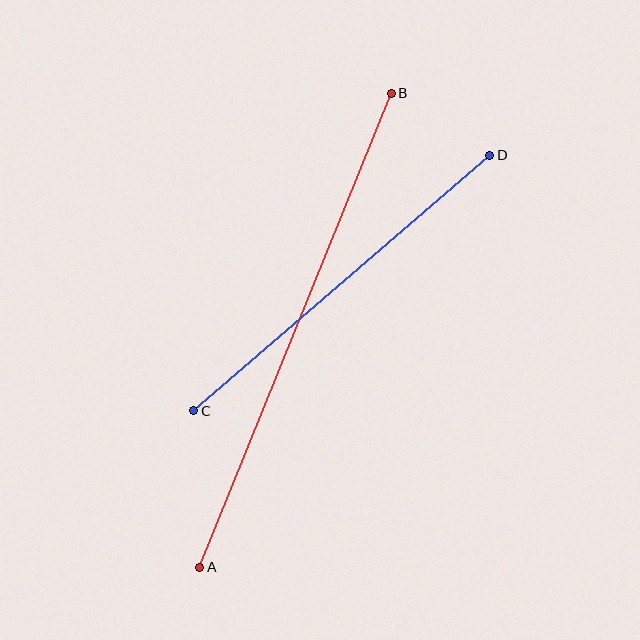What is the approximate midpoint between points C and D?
The midpoint is at approximately (342, 283) pixels.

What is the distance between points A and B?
The distance is approximately 511 pixels.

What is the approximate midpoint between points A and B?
The midpoint is at approximately (296, 330) pixels.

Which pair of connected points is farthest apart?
Points A and B are farthest apart.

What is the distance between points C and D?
The distance is approximately 391 pixels.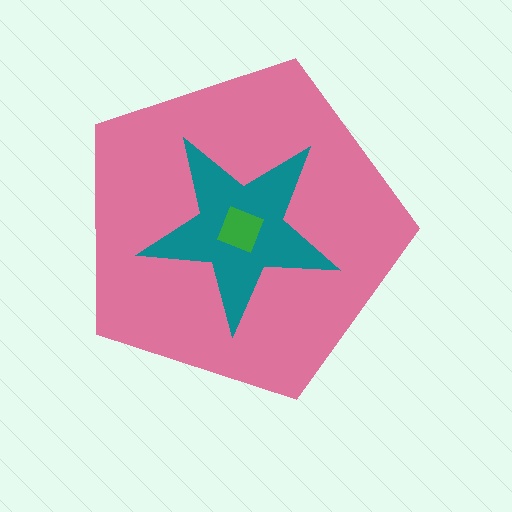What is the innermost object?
The green diamond.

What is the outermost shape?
The pink pentagon.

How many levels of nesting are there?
3.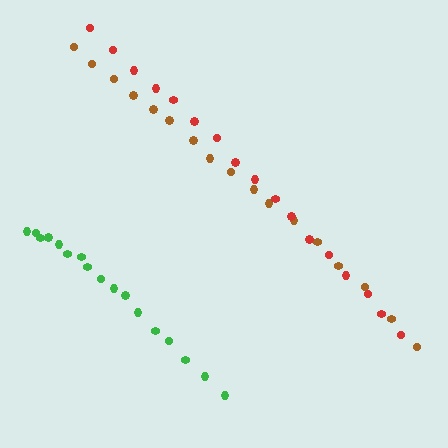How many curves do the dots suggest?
There are 3 distinct paths.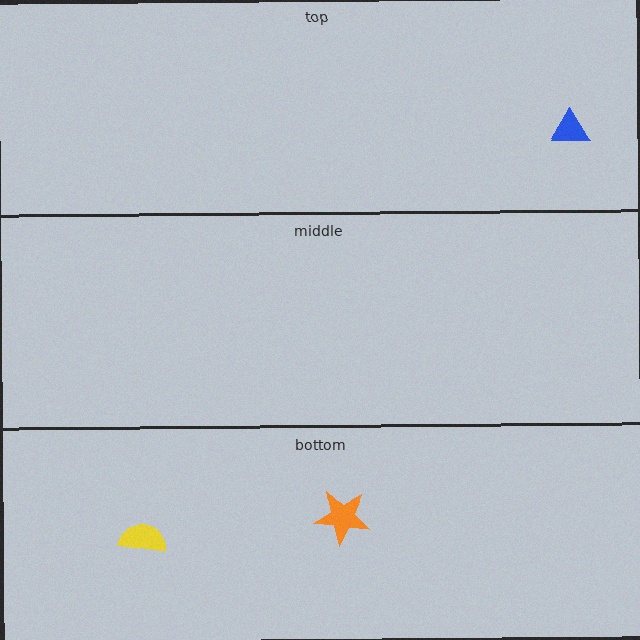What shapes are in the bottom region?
The yellow semicircle, the orange star.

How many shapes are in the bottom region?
2.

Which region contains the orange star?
The bottom region.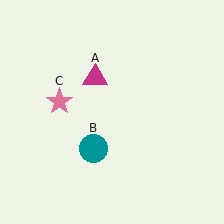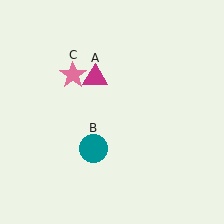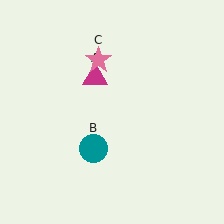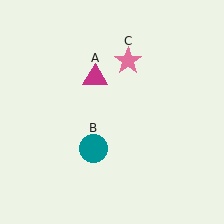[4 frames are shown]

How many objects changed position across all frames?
1 object changed position: pink star (object C).